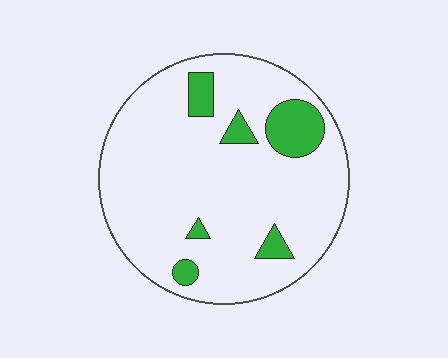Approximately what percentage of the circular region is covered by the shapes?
Approximately 15%.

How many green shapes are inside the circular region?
6.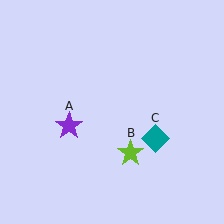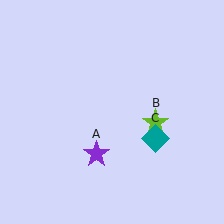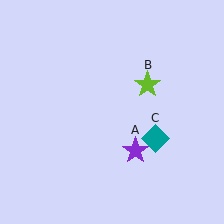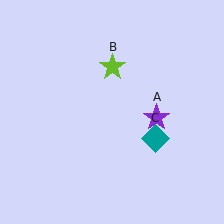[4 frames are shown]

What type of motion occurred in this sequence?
The purple star (object A), lime star (object B) rotated counterclockwise around the center of the scene.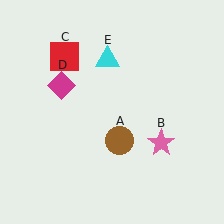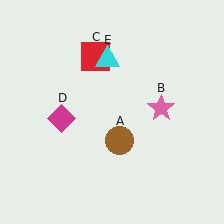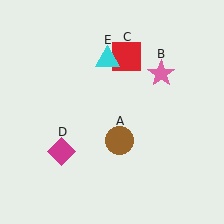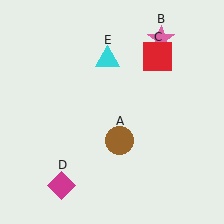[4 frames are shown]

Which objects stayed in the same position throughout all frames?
Brown circle (object A) and cyan triangle (object E) remained stationary.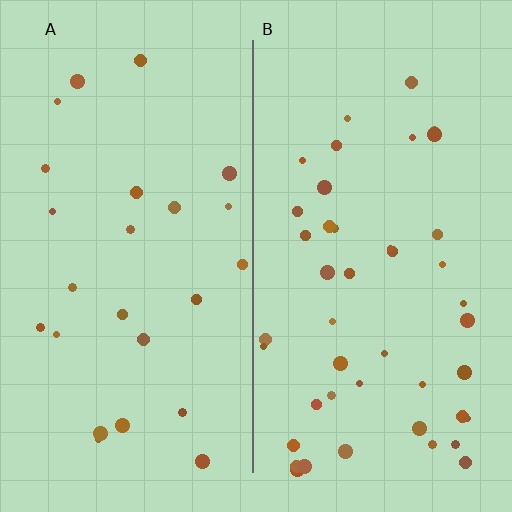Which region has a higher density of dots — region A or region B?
B (the right).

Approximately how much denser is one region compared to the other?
Approximately 1.8× — region B over region A.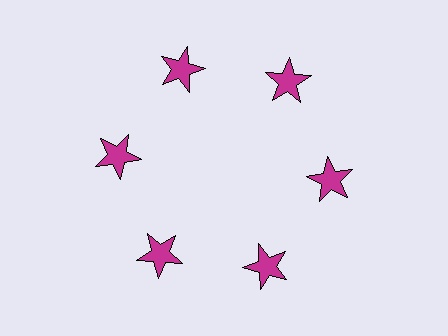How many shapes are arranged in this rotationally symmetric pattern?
There are 6 shapes, arranged in 6 groups of 1.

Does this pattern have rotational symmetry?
Yes, this pattern has 6-fold rotational symmetry. It looks the same after rotating 60 degrees around the center.